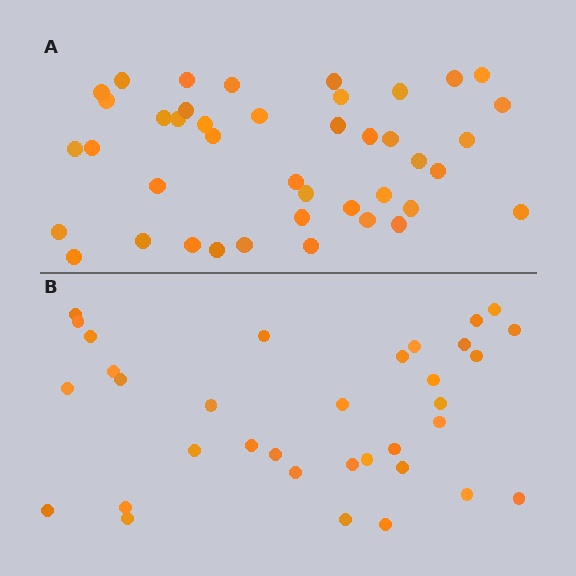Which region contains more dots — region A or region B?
Region A (the top region) has more dots.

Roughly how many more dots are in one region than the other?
Region A has roughly 8 or so more dots than region B.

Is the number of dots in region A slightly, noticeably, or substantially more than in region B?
Region A has only slightly more — the two regions are fairly close. The ratio is roughly 1.2 to 1.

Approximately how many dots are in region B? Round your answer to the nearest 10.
About 30 dots. (The exact count is 34, which rounds to 30.)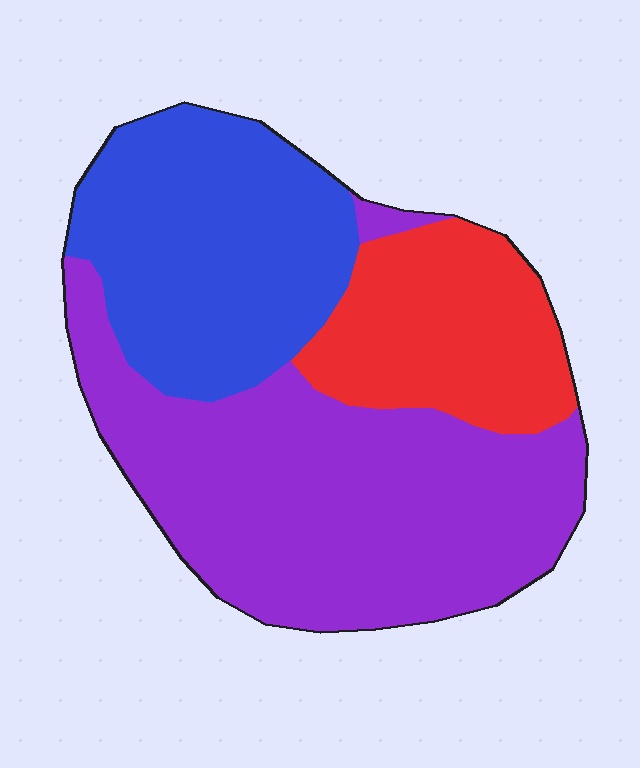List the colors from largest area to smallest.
From largest to smallest: purple, blue, red.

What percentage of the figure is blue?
Blue takes up about one third (1/3) of the figure.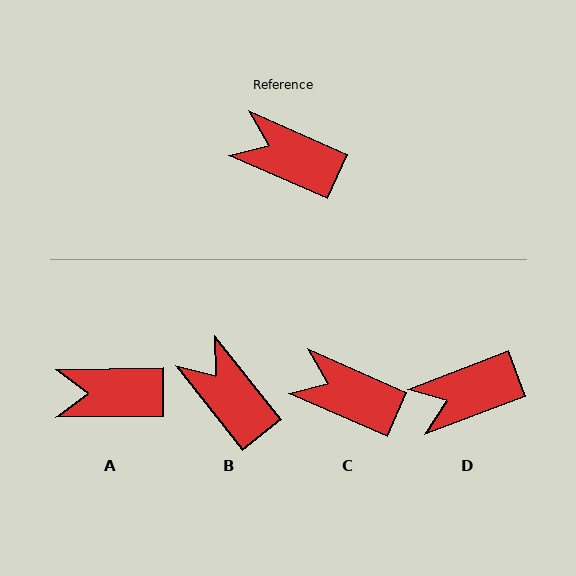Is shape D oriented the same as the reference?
No, it is off by about 45 degrees.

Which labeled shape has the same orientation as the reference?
C.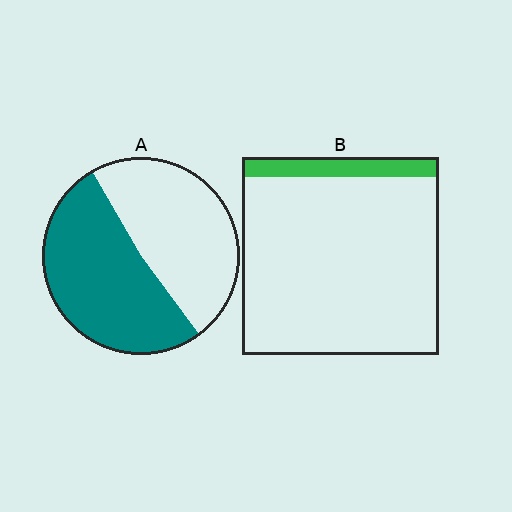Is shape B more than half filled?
No.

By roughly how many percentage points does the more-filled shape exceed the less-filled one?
By roughly 40 percentage points (A over B).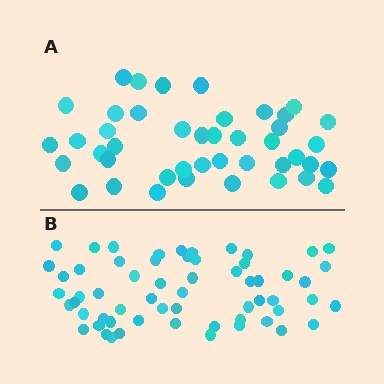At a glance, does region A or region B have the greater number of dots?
Region B (the bottom region) has more dots.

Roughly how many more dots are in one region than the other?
Region B has approximately 15 more dots than region A.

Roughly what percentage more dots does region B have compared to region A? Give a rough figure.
About 40% more.